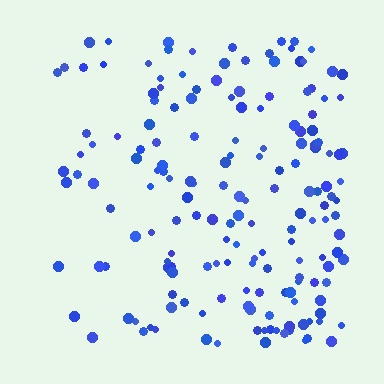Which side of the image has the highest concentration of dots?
The right.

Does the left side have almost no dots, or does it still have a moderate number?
Still a moderate number, just noticeably fewer than the right.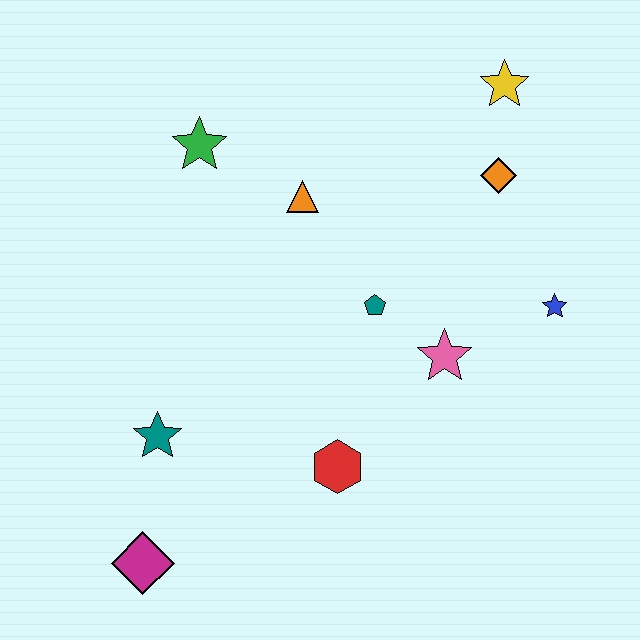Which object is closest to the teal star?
The magenta diamond is closest to the teal star.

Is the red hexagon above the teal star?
No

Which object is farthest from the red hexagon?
The yellow star is farthest from the red hexagon.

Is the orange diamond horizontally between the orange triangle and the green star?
No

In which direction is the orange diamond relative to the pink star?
The orange diamond is above the pink star.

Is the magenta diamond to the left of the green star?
Yes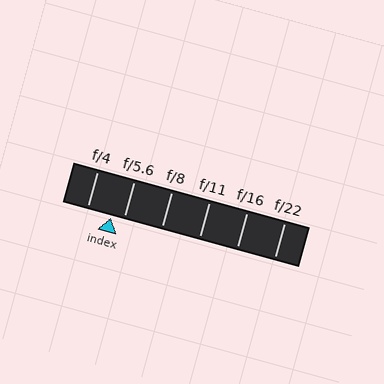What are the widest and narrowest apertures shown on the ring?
The widest aperture shown is f/4 and the narrowest is f/22.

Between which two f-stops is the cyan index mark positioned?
The index mark is between f/4 and f/5.6.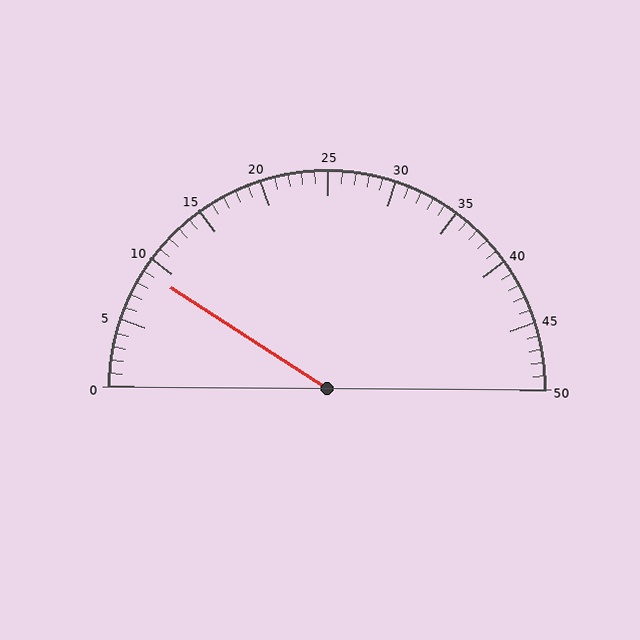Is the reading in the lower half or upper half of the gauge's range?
The reading is in the lower half of the range (0 to 50).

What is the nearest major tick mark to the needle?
The nearest major tick mark is 10.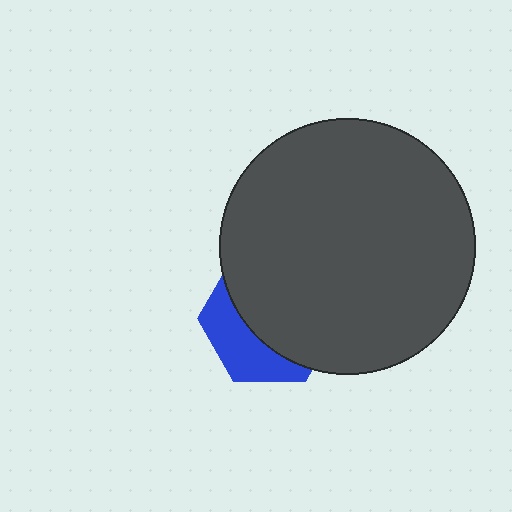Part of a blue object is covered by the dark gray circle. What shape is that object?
It is a hexagon.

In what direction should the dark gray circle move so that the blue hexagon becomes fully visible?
The dark gray circle should move toward the upper-right. That is the shortest direction to clear the overlap and leave the blue hexagon fully visible.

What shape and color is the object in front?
The object in front is a dark gray circle.